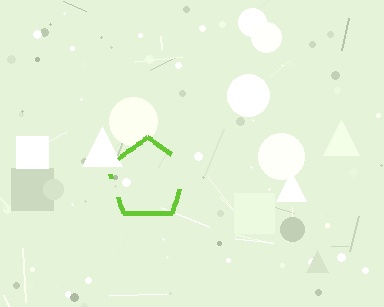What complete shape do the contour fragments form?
The contour fragments form a pentagon.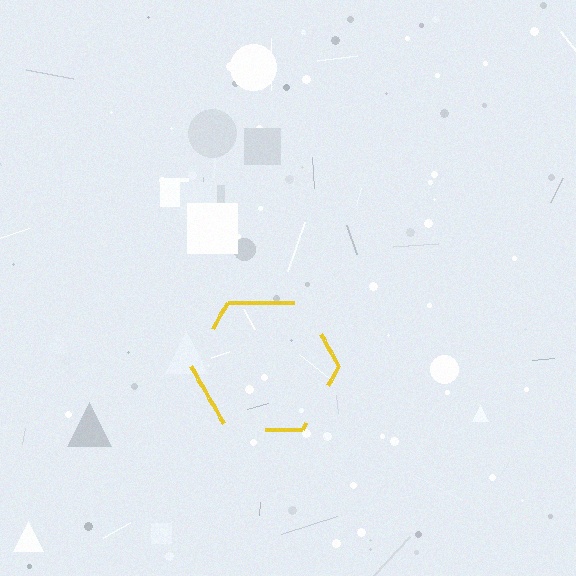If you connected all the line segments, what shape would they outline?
They would outline a hexagon.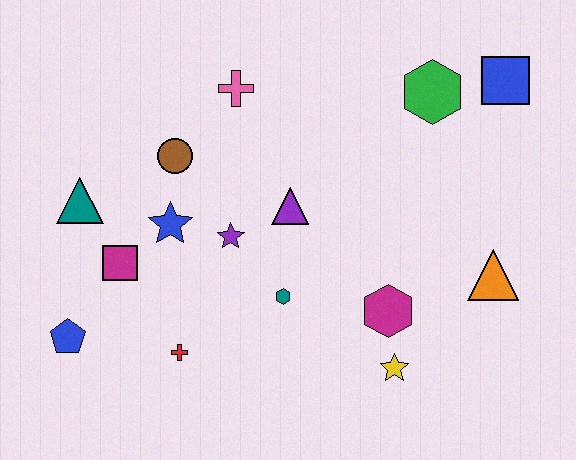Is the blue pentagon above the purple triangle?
No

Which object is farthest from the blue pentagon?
The blue square is farthest from the blue pentagon.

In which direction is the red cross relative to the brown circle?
The red cross is below the brown circle.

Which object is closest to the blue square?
The green hexagon is closest to the blue square.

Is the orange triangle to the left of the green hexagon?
No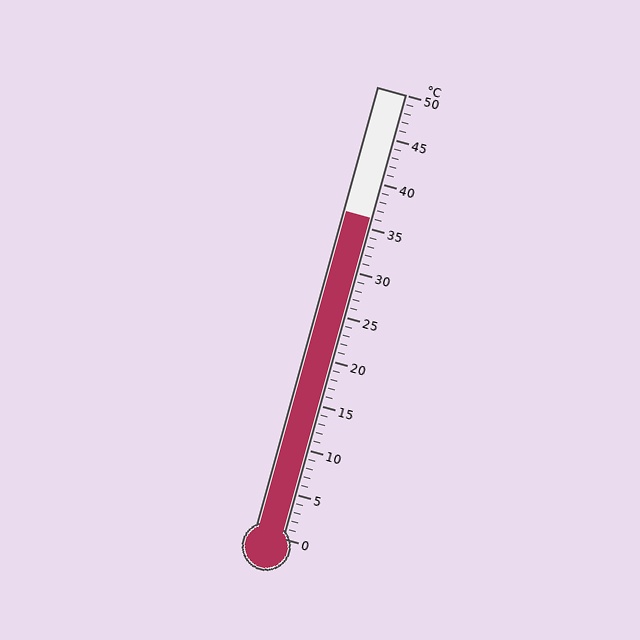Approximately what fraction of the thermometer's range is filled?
The thermometer is filled to approximately 70% of its range.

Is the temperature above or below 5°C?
The temperature is above 5°C.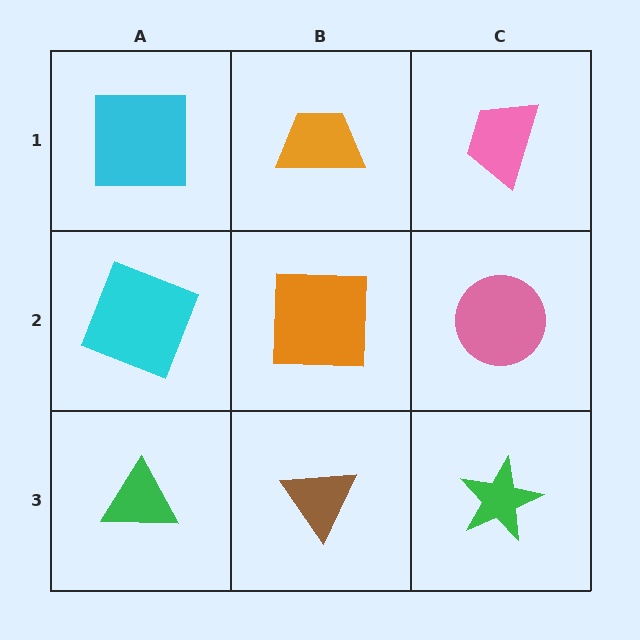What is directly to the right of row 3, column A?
A brown triangle.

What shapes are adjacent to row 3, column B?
An orange square (row 2, column B), a green triangle (row 3, column A), a green star (row 3, column C).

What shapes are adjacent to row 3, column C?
A pink circle (row 2, column C), a brown triangle (row 3, column B).